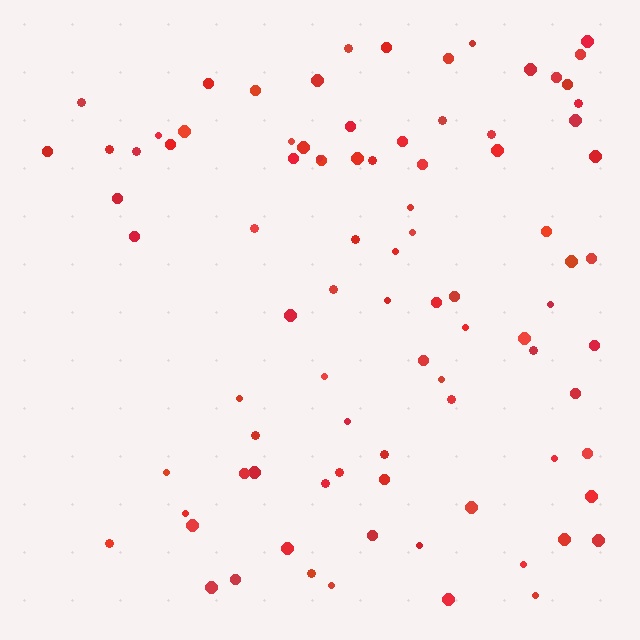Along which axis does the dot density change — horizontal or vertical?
Horizontal.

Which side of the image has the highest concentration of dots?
The right.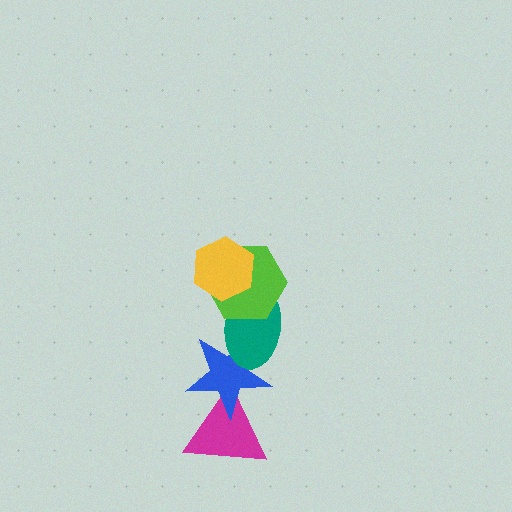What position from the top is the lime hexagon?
The lime hexagon is 2nd from the top.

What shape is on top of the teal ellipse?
The lime hexagon is on top of the teal ellipse.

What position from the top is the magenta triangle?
The magenta triangle is 5th from the top.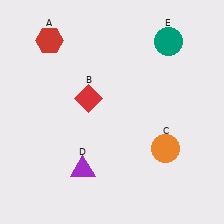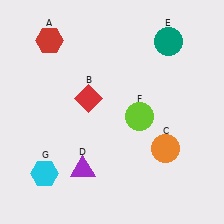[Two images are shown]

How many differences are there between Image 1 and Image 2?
There are 2 differences between the two images.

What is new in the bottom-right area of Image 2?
A lime circle (F) was added in the bottom-right area of Image 2.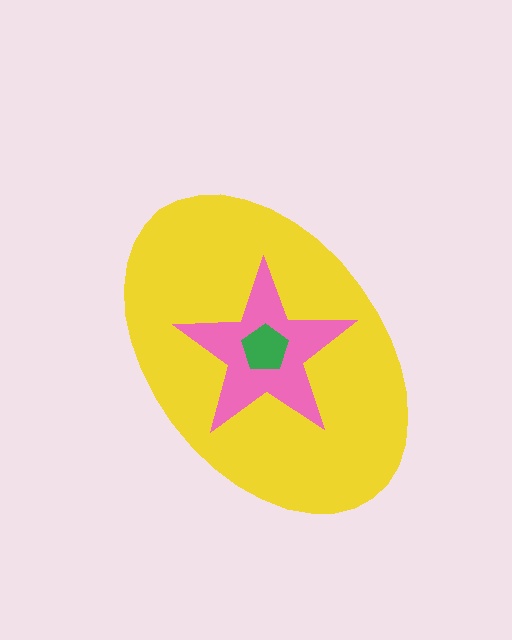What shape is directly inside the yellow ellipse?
The pink star.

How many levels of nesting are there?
3.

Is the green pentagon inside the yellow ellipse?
Yes.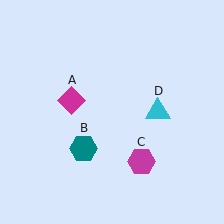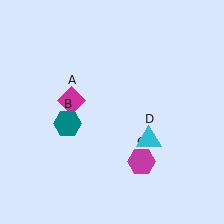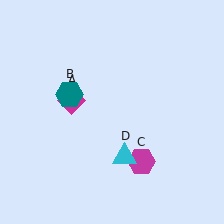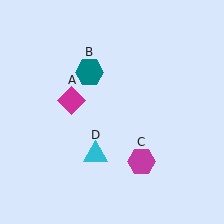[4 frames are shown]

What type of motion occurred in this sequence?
The teal hexagon (object B), cyan triangle (object D) rotated clockwise around the center of the scene.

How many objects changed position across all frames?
2 objects changed position: teal hexagon (object B), cyan triangle (object D).